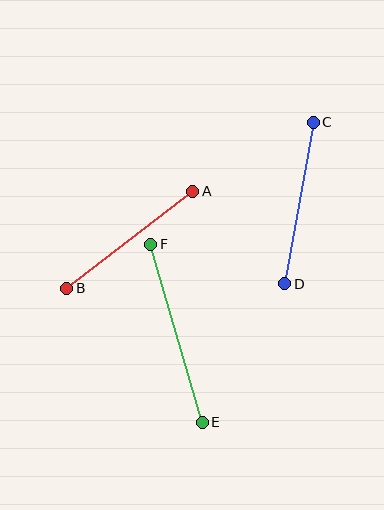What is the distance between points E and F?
The distance is approximately 185 pixels.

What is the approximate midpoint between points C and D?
The midpoint is at approximately (299, 203) pixels.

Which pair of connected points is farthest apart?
Points E and F are farthest apart.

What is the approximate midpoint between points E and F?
The midpoint is at approximately (177, 333) pixels.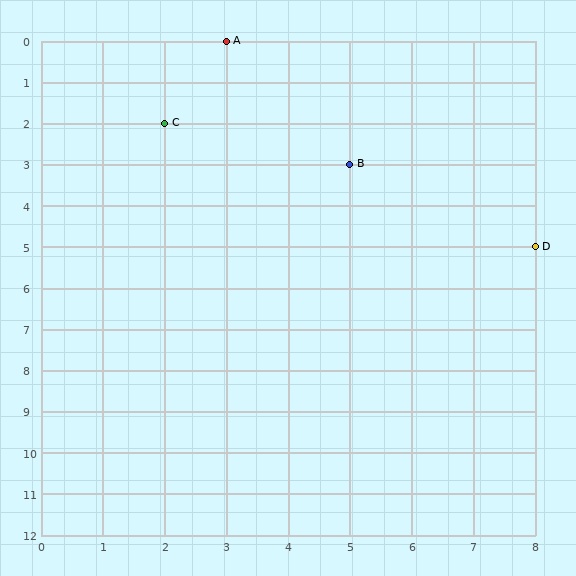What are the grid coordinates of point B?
Point B is at grid coordinates (5, 3).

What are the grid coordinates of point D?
Point D is at grid coordinates (8, 5).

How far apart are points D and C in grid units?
Points D and C are 6 columns and 3 rows apart (about 6.7 grid units diagonally).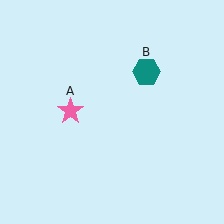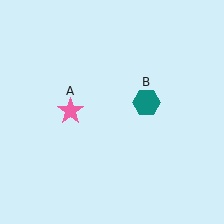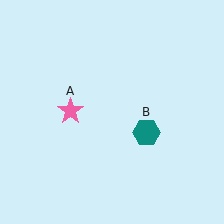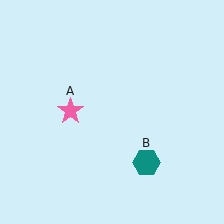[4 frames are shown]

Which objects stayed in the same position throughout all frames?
Pink star (object A) remained stationary.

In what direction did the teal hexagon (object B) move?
The teal hexagon (object B) moved down.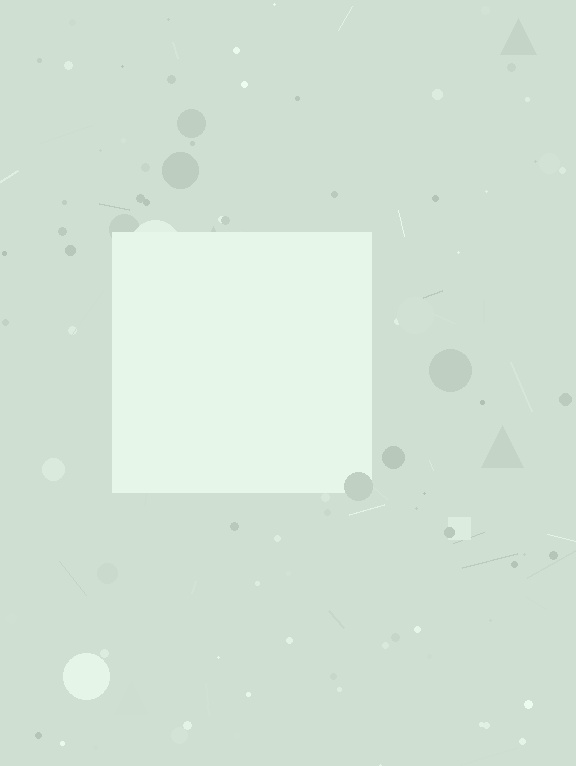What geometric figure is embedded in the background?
A square is embedded in the background.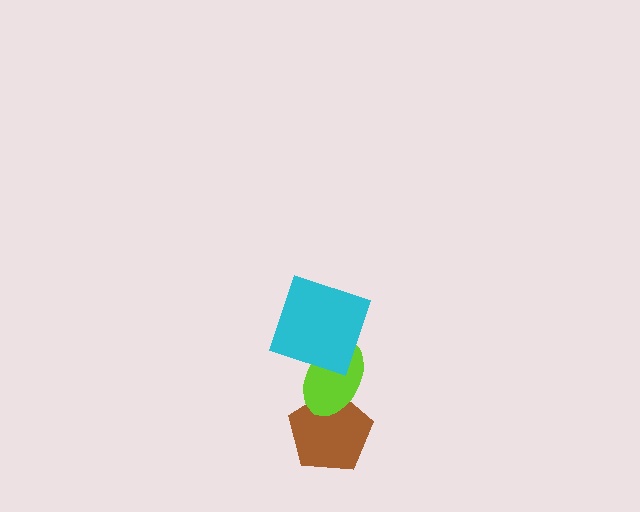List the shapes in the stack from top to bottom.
From top to bottom: the cyan square, the lime ellipse, the brown pentagon.